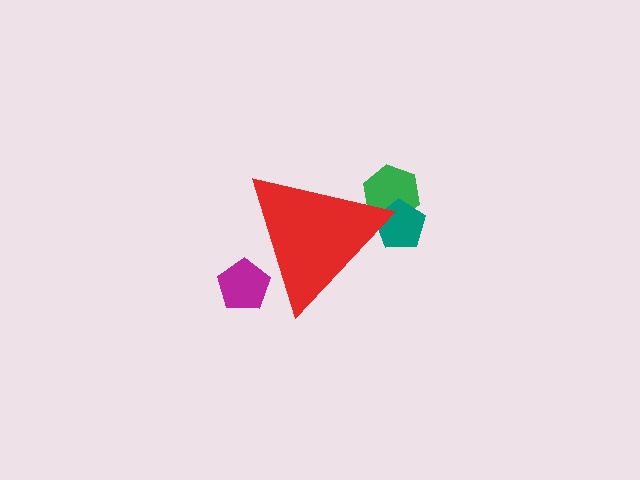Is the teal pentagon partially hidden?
Yes, the teal pentagon is partially hidden behind the red triangle.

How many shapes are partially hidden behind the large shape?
3 shapes are partially hidden.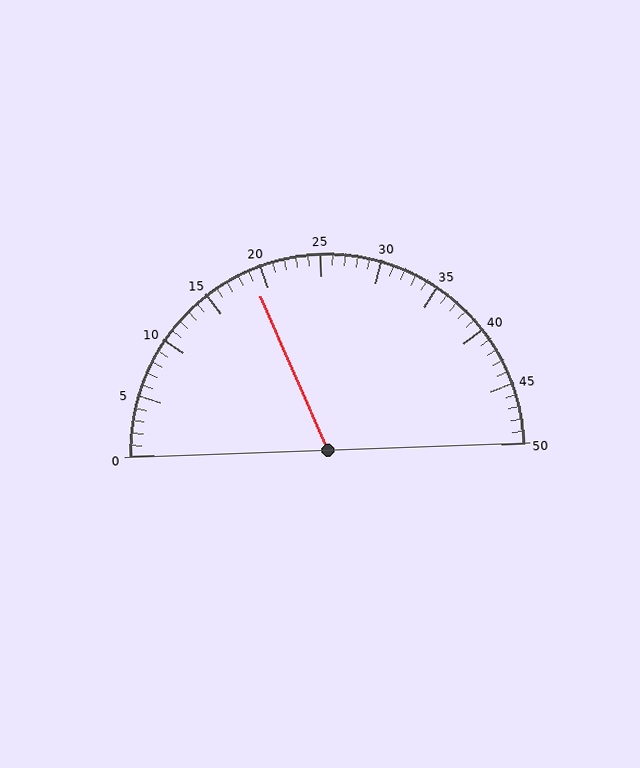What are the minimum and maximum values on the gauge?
The gauge ranges from 0 to 50.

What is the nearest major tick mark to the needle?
The nearest major tick mark is 20.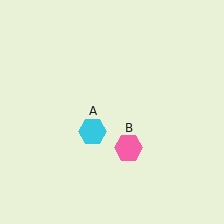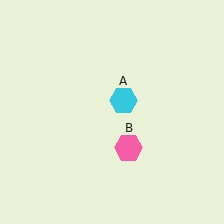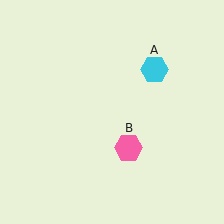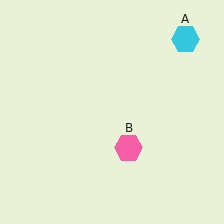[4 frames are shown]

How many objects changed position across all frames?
1 object changed position: cyan hexagon (object A).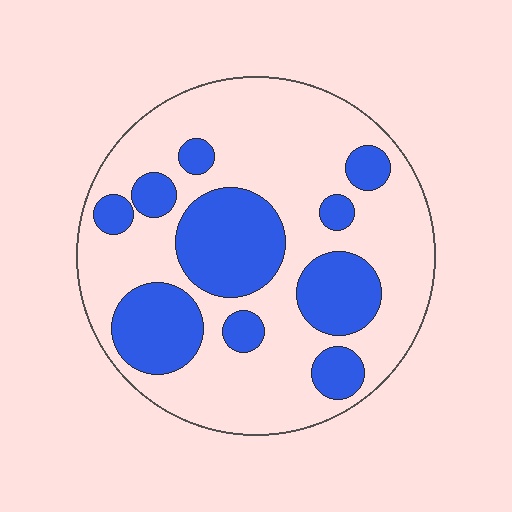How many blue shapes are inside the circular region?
10.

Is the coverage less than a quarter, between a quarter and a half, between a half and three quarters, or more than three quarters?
Between a quarter and a half.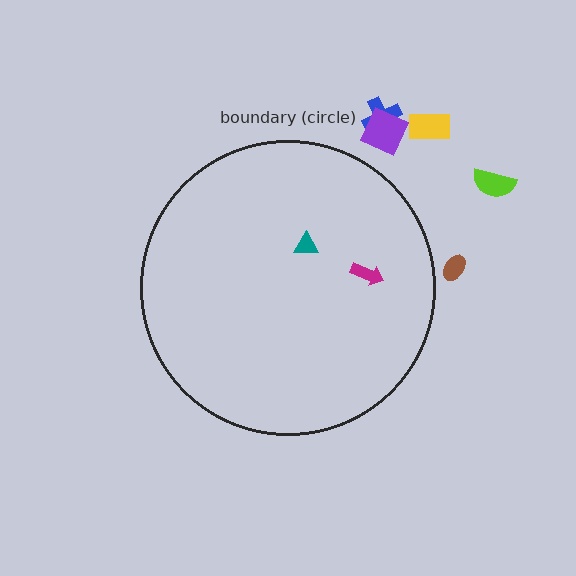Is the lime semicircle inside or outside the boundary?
Outside.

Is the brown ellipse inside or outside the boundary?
Outside.